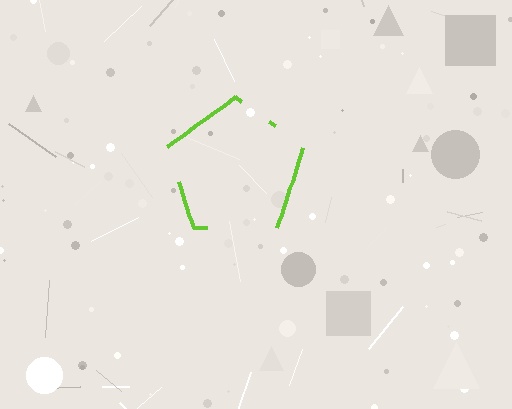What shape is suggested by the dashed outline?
The dashed outline suggests a pentagon.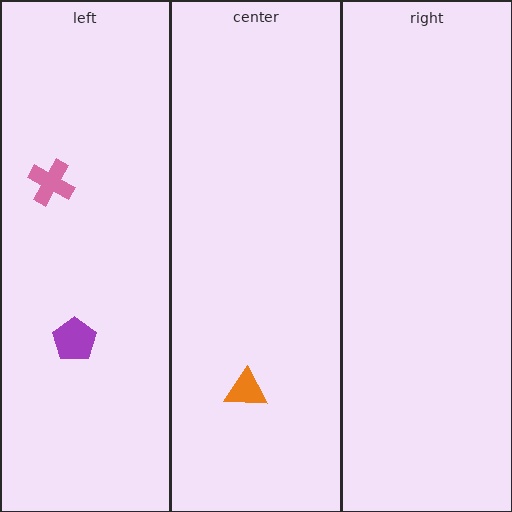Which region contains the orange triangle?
The center region.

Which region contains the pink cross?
The left region.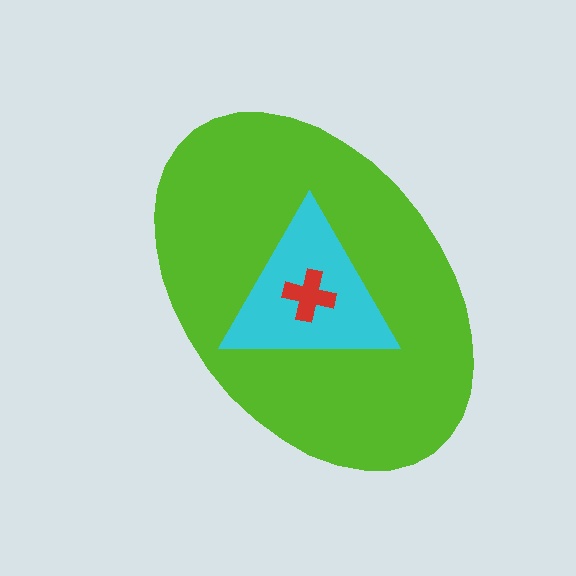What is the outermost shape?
The lime ellipse.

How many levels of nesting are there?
3.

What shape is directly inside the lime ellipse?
The cyan triangle.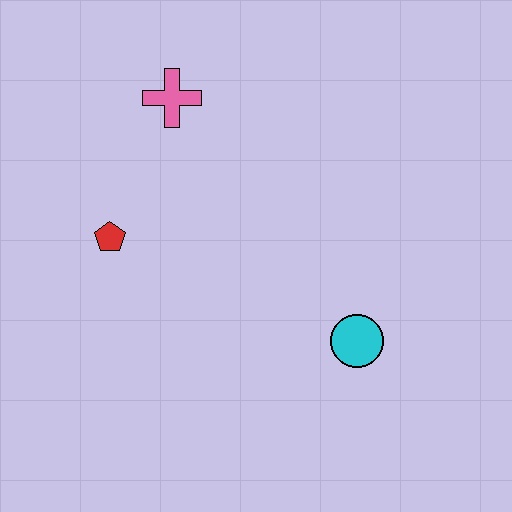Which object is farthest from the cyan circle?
The pink cross is farthest from the cyan circle.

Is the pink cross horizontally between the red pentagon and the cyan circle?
Yes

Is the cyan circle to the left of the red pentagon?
No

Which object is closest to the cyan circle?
The red pentagon is closest to the cyan circle.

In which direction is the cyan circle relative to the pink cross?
The cyan circle is below the pink cross.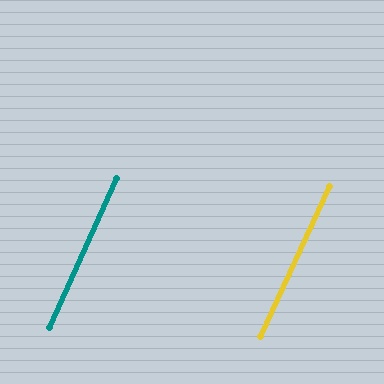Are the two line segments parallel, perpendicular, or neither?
Parallel — their directions differ by only 0.7°.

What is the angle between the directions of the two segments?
Approximately 1 degree.